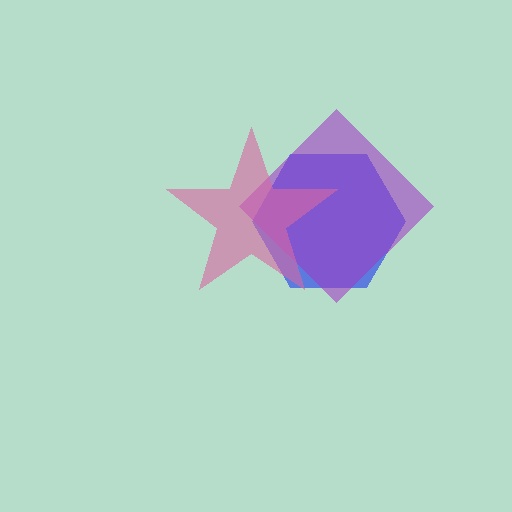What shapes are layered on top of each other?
The layered shapes are: a blue hexagon, a purple diamond, a pink star.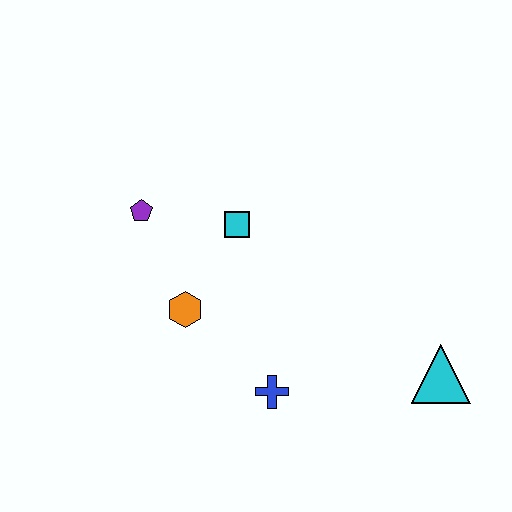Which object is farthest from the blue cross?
The purple pentagon is farthest from the blue cross.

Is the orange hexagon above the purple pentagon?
No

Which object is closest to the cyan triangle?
The blue cross is closest to the cyan triangle.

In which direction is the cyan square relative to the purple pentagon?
The cyan square is to the right of the purple pentagon.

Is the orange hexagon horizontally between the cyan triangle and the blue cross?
No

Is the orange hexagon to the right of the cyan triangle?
No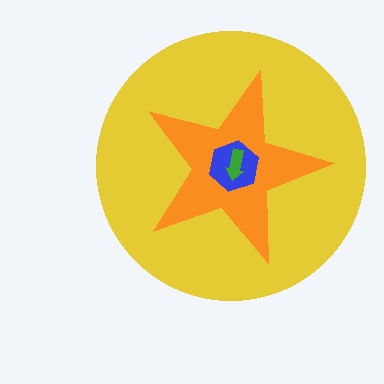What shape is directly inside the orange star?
The blue hexagon.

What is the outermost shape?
The yellow circle.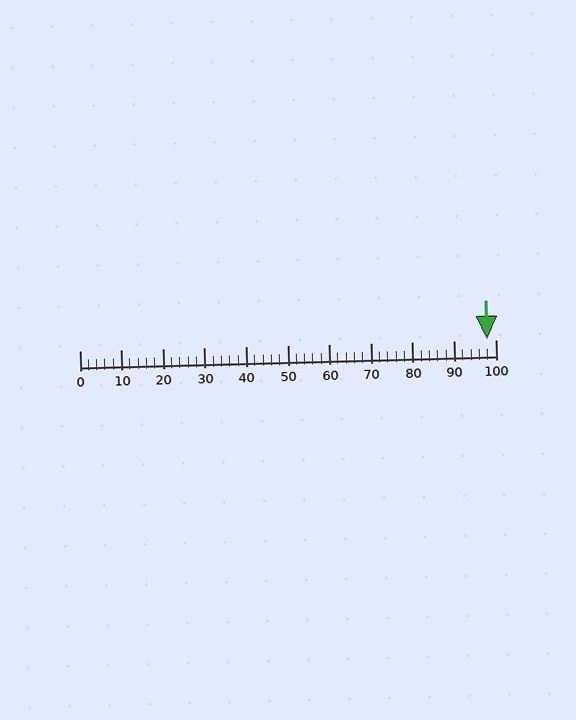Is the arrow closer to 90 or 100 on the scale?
The arrow is closer to 100.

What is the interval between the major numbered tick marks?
The major tick marks are spaced 10 units apart.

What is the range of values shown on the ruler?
The ruler shows values from 0 to 100.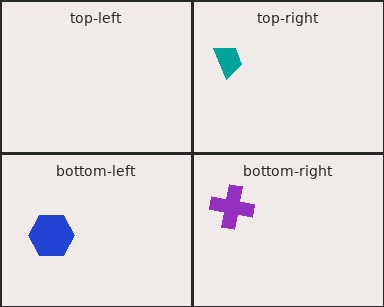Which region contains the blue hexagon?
The bottom-left region.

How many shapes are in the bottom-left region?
1.